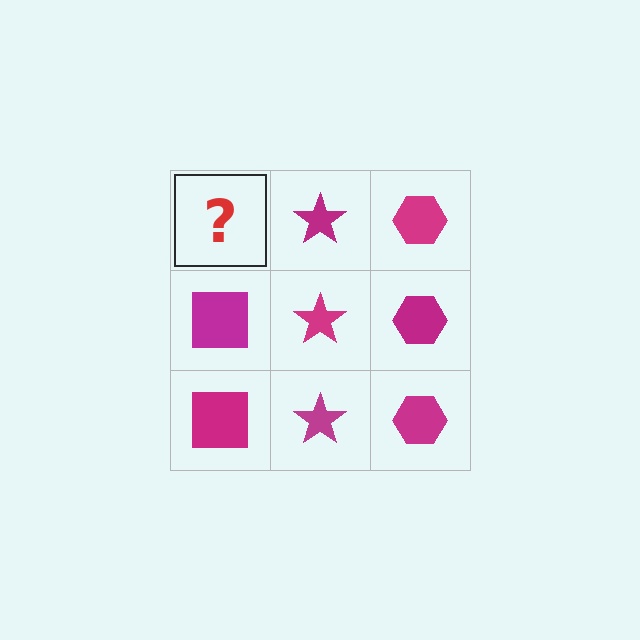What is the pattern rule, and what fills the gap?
The rule is that each column has a consistent shape. The gap should be filled with a magenta square.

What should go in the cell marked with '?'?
The missing cell should contain a magenta square.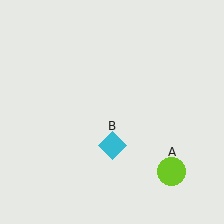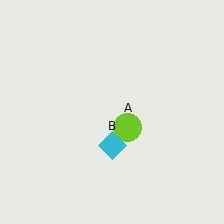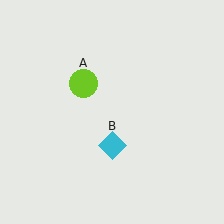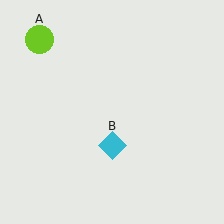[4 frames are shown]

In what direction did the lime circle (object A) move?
The lime circle (object A) moved up and to the left.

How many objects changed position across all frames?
1 object changed position: lime circle (object A).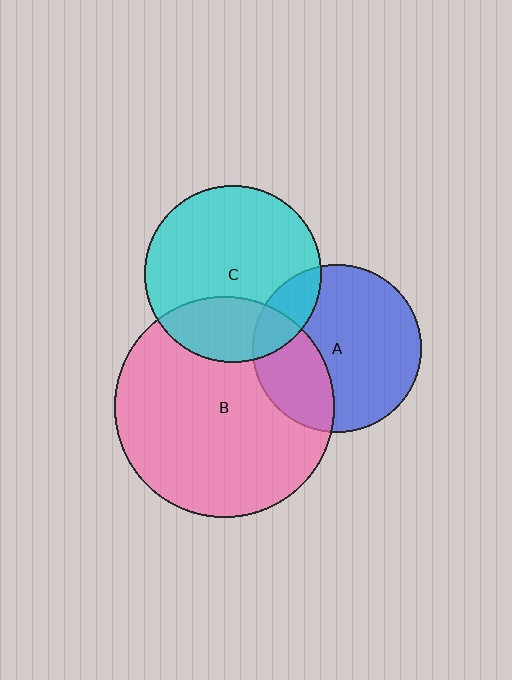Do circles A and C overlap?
Yes.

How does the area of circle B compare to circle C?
Approximately 1.6 times.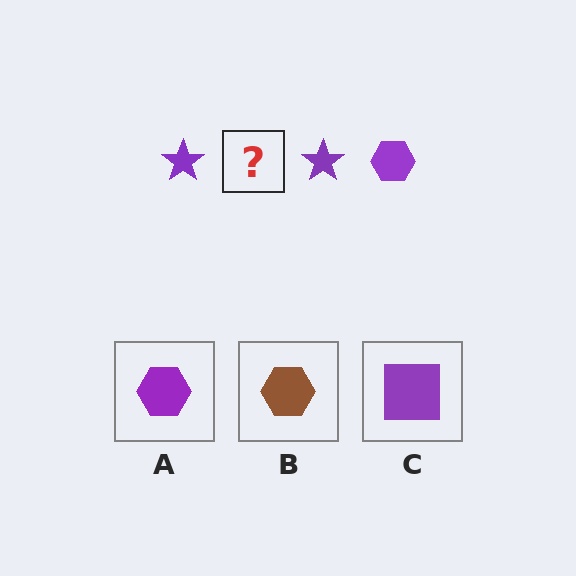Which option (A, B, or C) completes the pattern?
A.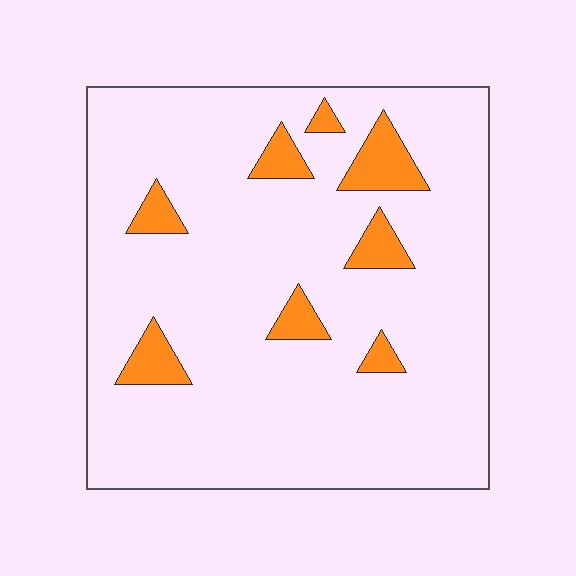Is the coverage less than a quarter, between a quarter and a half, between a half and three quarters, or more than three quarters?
Less than a quarter.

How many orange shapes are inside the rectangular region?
8.